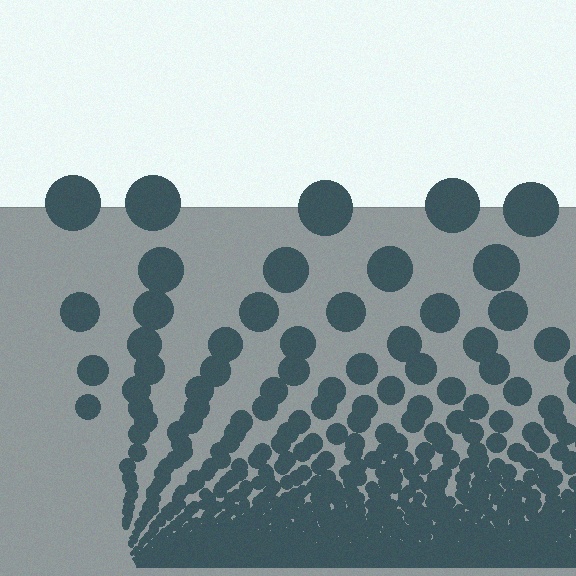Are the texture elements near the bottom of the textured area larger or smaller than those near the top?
Smaller. The gradient is inverted — elements near the bottom are smaller and denser.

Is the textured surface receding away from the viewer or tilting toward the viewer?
The surface appears to tilt toward the viewer. Texture elements get larger and sparser toward the top.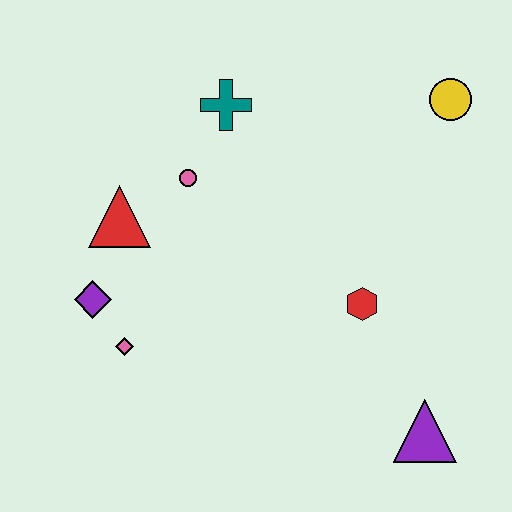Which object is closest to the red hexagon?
The purple triangle is closest to the red hexagon.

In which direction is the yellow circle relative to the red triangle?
The yellow circle is to the right of the red triangle.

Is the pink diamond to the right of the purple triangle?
No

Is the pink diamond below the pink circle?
Yes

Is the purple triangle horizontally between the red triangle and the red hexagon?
No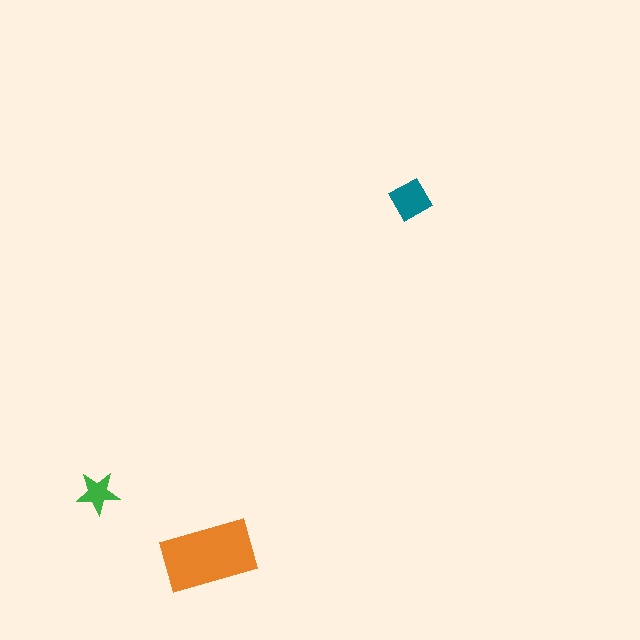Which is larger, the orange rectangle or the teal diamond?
The orange rectangle.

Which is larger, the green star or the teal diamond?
The teal diamond.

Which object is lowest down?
The orange rectangle is bottommost.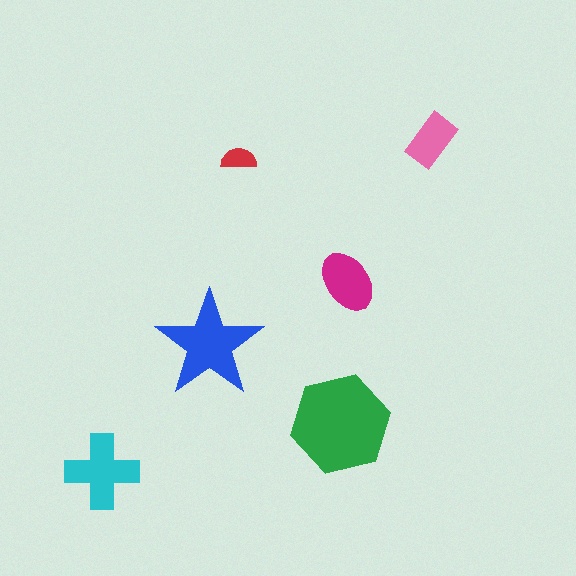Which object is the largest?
The green hexagon.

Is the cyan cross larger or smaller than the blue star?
Smaller.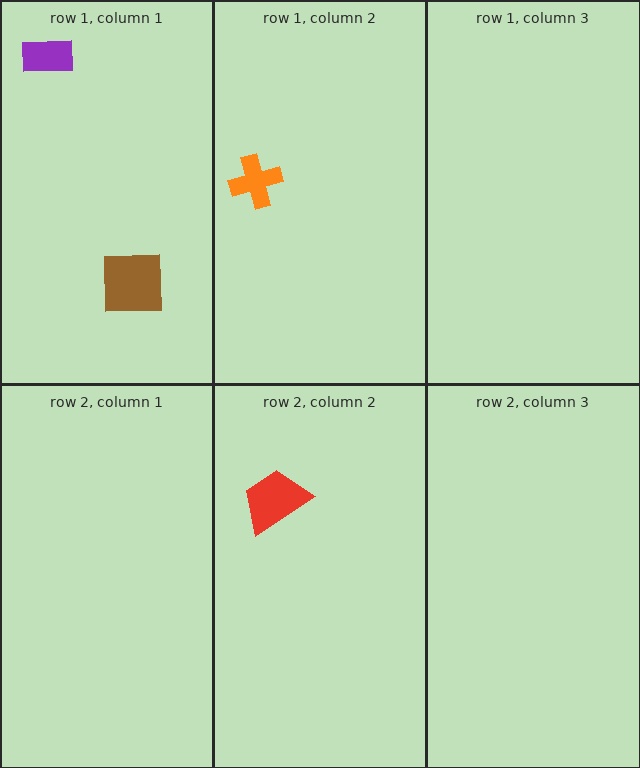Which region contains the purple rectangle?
The row 1, column 1 region.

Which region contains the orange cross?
The row 1, column 2 region.